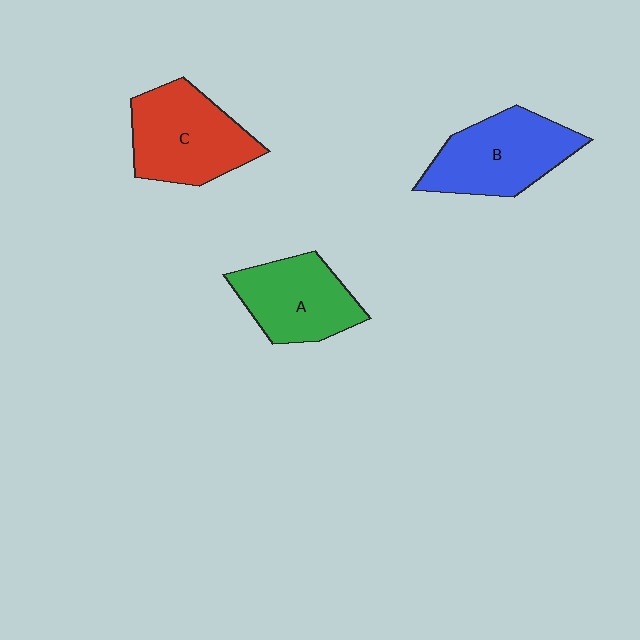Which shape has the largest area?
Shape C (red).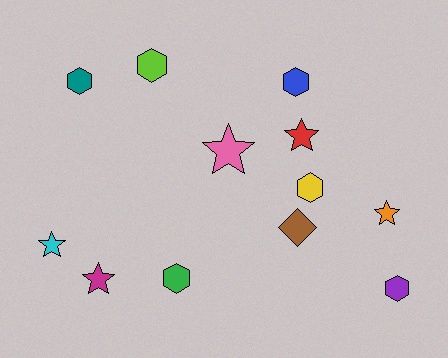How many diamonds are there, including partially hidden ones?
There is 1 diamond.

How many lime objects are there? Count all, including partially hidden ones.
There is 1 lime object.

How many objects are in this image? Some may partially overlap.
There are 12 objects.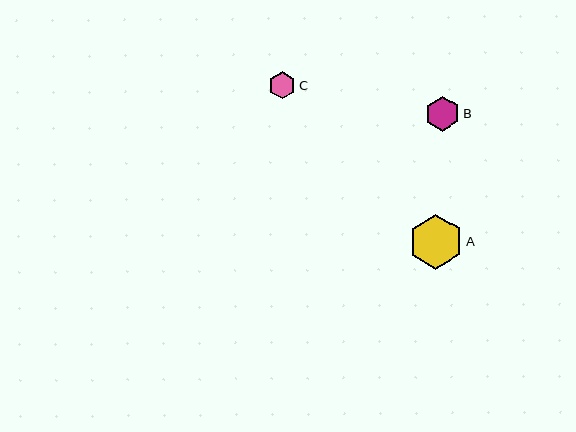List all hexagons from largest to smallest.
From largest to smallest: A, B, C.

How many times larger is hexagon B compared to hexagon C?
Hexagon B is approximately 1.3 times the size of hexagon C.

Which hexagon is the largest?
Hexagon A is the largest with a size of approximately 55 pixels.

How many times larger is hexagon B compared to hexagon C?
Hexagon B is approximately 1.3 times the size of hexagon C.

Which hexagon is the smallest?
Hexagon C is the smallest with a size of approximately 27 pixels.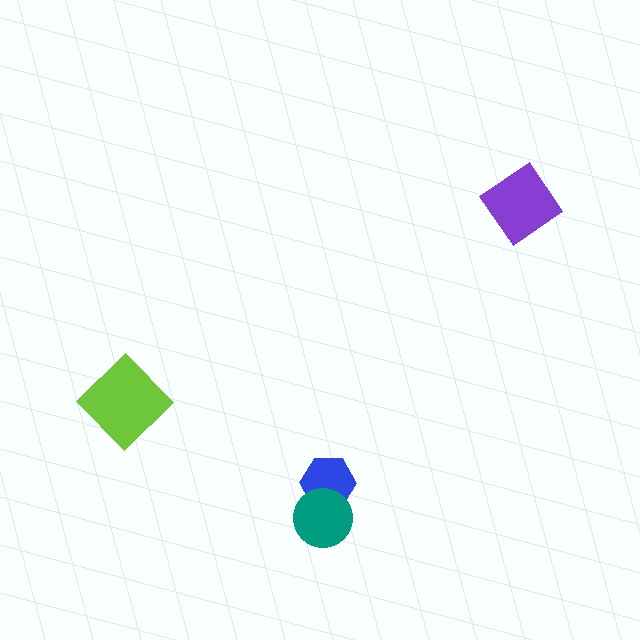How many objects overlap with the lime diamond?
0 objects overlap with the lime diamond.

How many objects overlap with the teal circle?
1 object overlaps with the teal circle.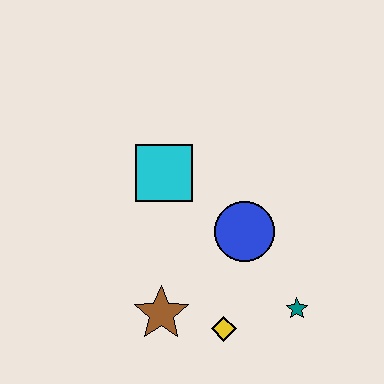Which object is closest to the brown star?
The yellow diamond is closest to the brown star.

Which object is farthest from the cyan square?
The teal star is farthest from the cyan square.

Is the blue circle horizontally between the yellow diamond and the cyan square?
No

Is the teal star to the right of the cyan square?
Yes